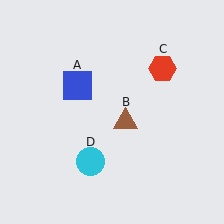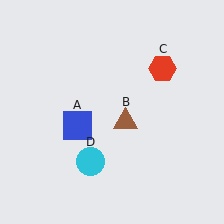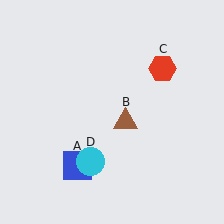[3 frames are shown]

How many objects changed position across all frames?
1 object changed position: blue square (object A).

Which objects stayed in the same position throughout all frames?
Brown triangle (object B) and red hexagon (object C) and cyan circle (object D) remained stationary.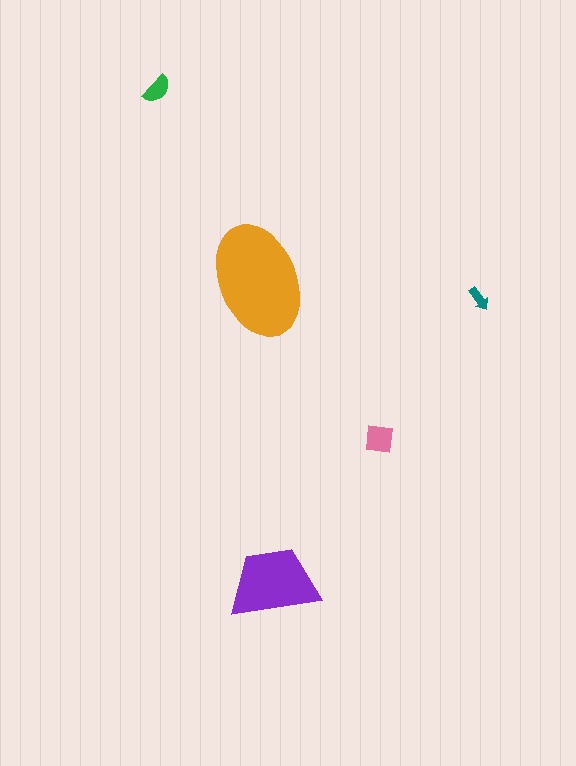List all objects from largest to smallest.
The orange ellipse, the purple trapezoid, the pink square, the green semicircle, the teal arrow.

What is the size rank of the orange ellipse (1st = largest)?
1st.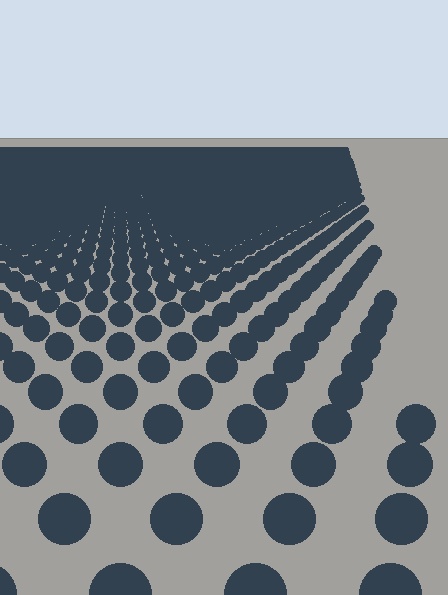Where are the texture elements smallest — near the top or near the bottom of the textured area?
Near the top.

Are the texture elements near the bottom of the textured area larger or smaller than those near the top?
Larger. Near the bottom, elements are closer to the viewer and appear at a bigger on-screen size.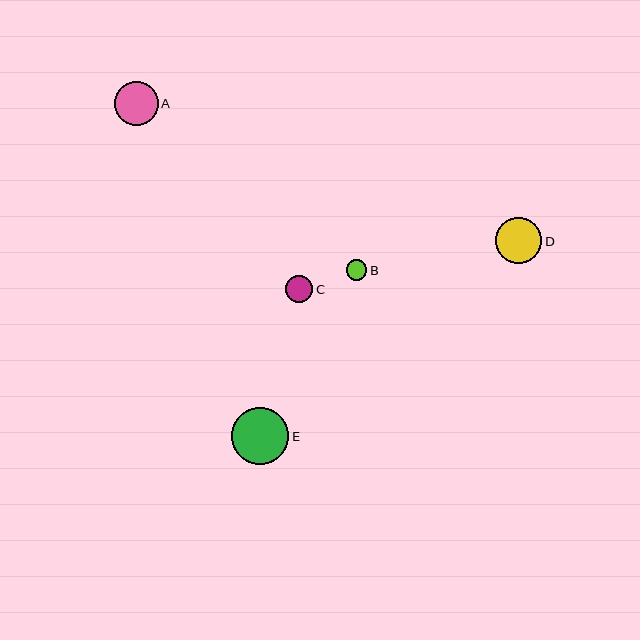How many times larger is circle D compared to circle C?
Circle D is approximately 1.7 times the size of circle C.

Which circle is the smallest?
Circle B is the smallest with a size of approximately 21 pixels.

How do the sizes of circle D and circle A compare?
Circle D and circle A are approximately the same size.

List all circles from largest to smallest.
From largest to smallest: E, D, A, C, B.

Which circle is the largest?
Circle E is the largest with a size of approximately 57 pixels.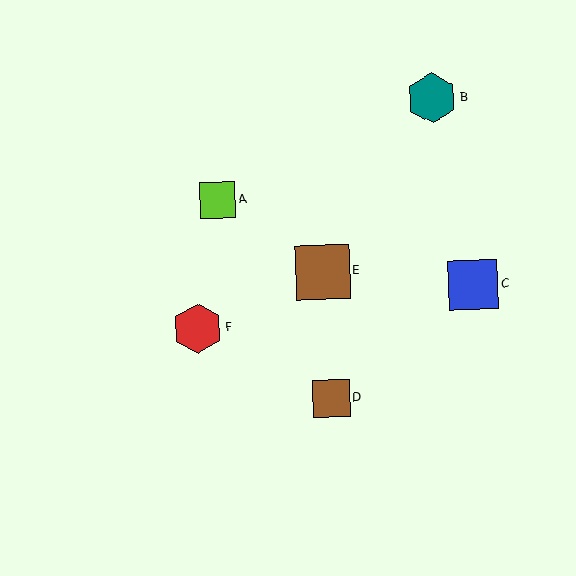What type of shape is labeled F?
Shape F is a red hexagon.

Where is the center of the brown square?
The center of the brown square is at (331, 398).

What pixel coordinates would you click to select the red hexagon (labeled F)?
Click at (198, 329) to select the red hexagon F.